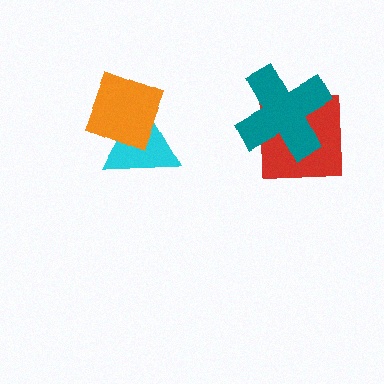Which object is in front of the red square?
The teal cross is in front of the red square.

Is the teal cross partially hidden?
No, no other shape covers it.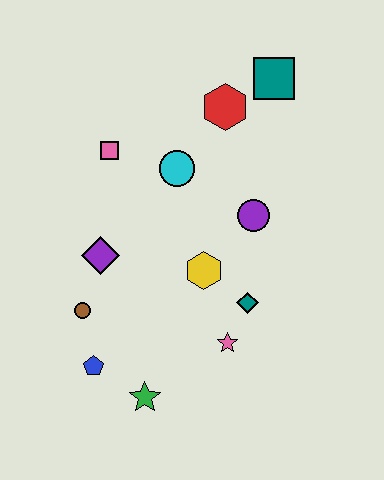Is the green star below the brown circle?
Yes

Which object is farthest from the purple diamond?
The teal square is farthest from the purple diamond.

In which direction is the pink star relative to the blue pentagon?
The pink star is to the right of the blue pentagon.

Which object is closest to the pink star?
The teal diamond is closest to the pink star.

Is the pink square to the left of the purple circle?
Yes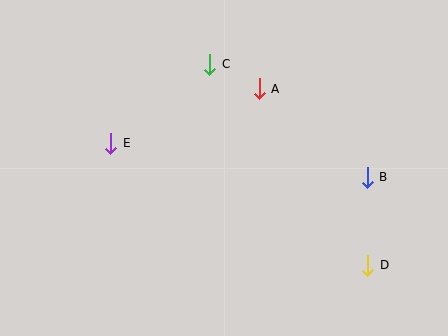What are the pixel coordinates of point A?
Point A is at (259, 89).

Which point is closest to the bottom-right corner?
Point D is closest to the bottom-right corner.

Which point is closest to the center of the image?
Point A at (259, 89) is closest to the center.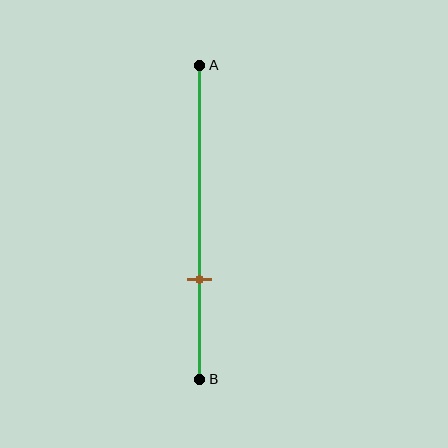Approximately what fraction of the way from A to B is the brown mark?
The brown mark is approximately 70% of the way from A to B.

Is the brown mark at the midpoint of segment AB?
No, the mark is at about 70% from A, not at the 50% midpoint.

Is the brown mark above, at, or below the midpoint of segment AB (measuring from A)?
The brown mark is below the midpoint of segment AB.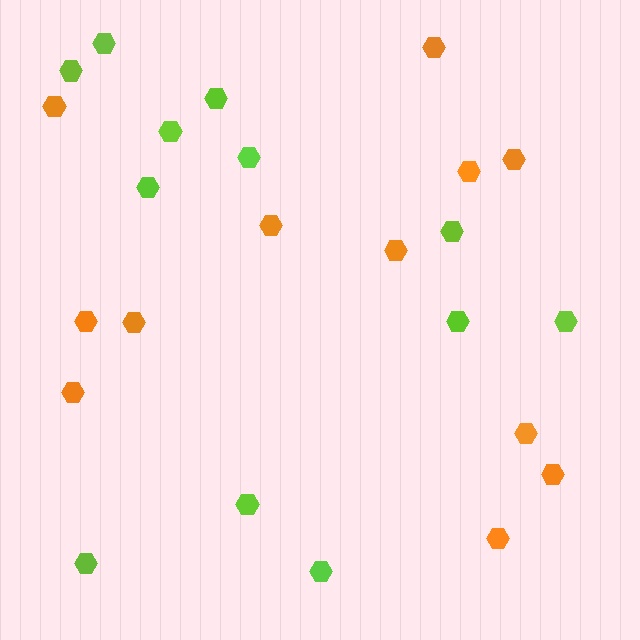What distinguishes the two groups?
There are 2 groups: one group of lime hexagons (12) and one group of orange hexagons (12).